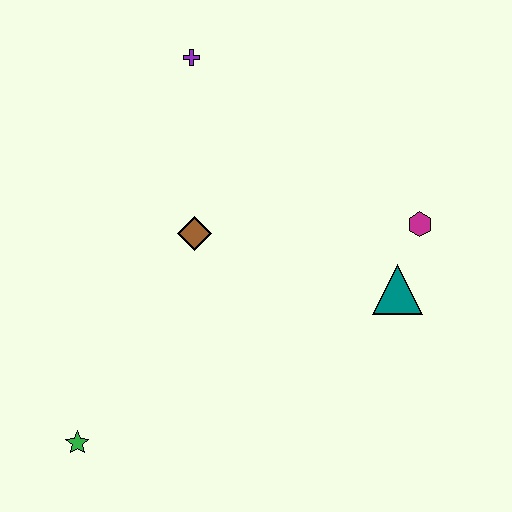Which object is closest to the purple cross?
The brown diamond is closest to the purple cross.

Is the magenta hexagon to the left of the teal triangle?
No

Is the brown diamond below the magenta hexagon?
Yes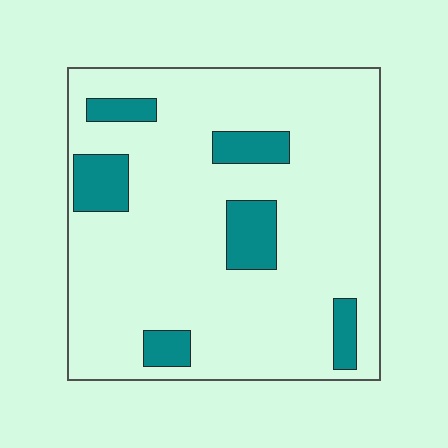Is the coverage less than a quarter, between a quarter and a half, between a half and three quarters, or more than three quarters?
Less than a quarter.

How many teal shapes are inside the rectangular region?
6.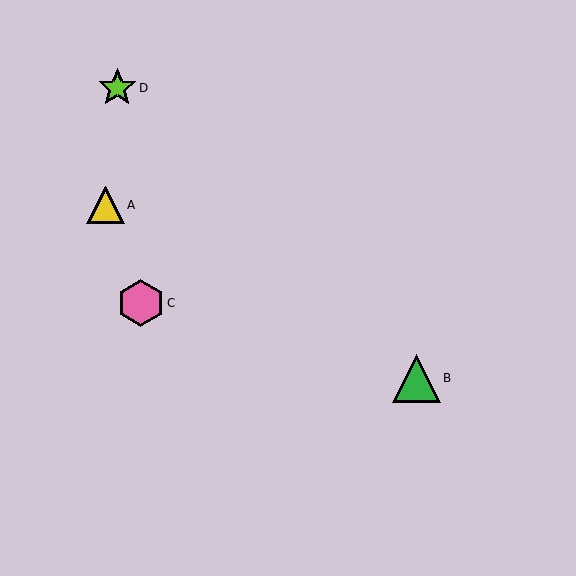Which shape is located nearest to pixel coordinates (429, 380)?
The green triangle (labeled B) at (416, 378) is nearest to that location.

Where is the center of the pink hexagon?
The center of the pink hexagon is at (141, 303).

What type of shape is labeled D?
Shape D is a lime star.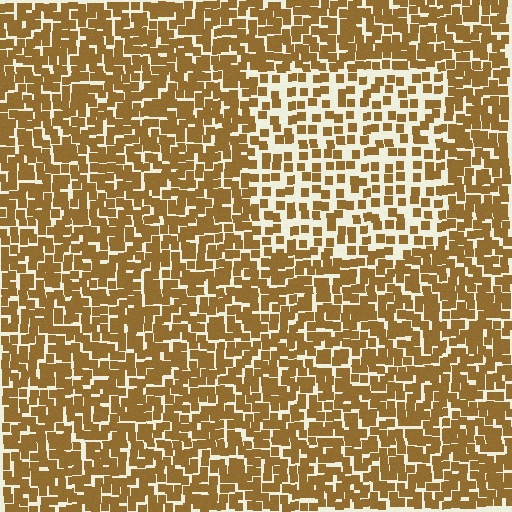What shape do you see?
I see a rectangle.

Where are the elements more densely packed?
The elements are more densely packed outside the rectangle boundary.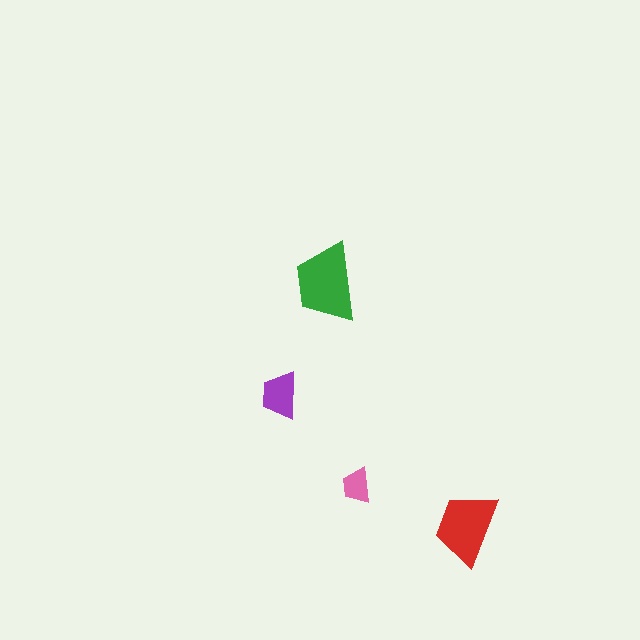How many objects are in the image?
There are 4 objects in the image.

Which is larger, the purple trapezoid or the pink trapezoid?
The purple one.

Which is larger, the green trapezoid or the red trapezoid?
The green one.